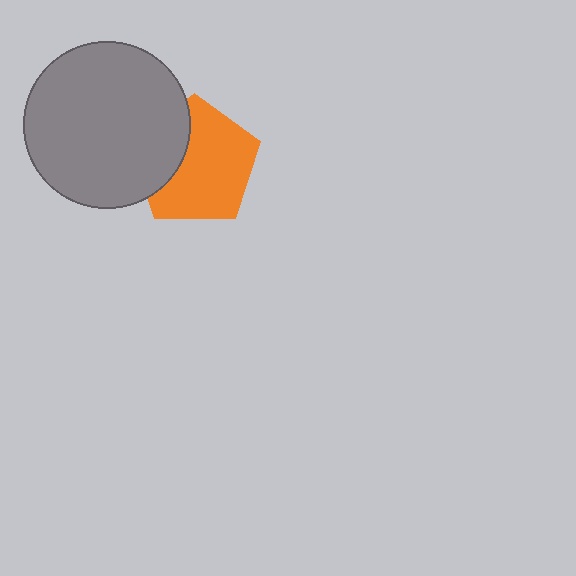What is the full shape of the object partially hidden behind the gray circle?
The partially hidden object is an orange pentagon.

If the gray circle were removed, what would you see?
You would see the complete orange pentagon.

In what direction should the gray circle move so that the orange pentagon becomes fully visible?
The gray circle should move left. That is the shortest direction to clear the overlap and leave the orange pentagon fully visible.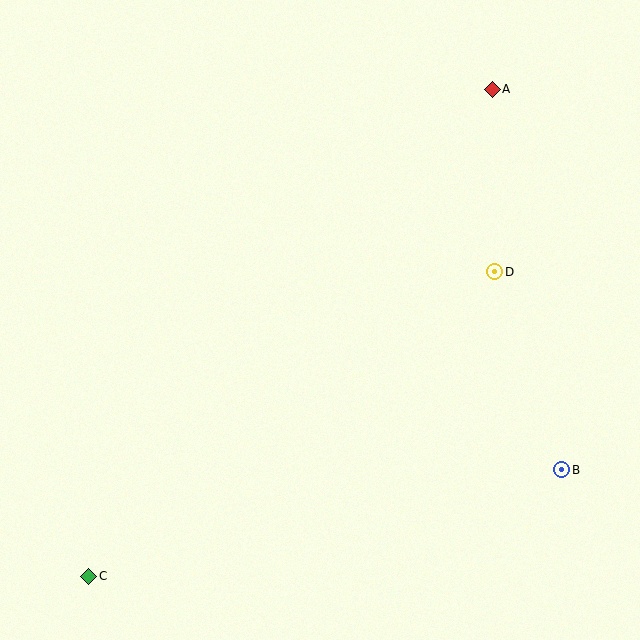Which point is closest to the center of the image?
Point D at (495, 272) is closest to the center.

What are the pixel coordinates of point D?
Point D is at (495, 272).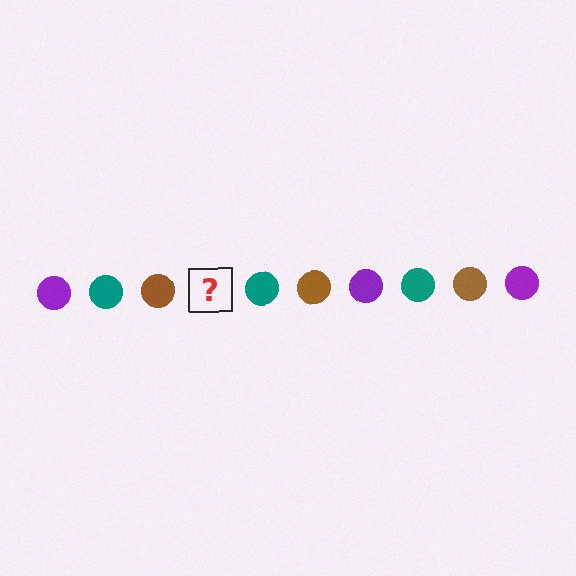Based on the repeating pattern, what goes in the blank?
The blank should be a purple circle.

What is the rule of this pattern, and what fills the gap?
The rule is that the pattern cycles through purple, teal, brown circles. The gap should be filled with a purple circle.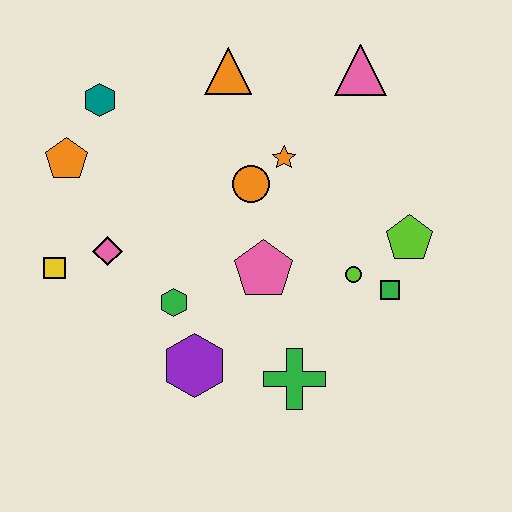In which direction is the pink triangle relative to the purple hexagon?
The pink triangle is above the purple hexagon.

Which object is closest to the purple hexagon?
The green hexagon is closest to the purple hexagon.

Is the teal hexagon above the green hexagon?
Yes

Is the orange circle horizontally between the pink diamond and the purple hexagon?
No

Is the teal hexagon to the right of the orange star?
No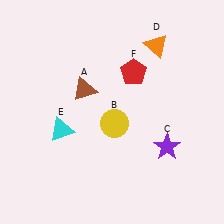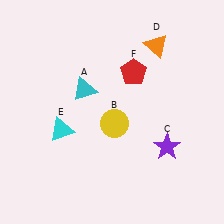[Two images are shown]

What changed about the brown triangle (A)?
In Image 1, A is brown. In Image 2, it changed to cyan.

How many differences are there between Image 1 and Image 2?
There is 1 difference between the two images.